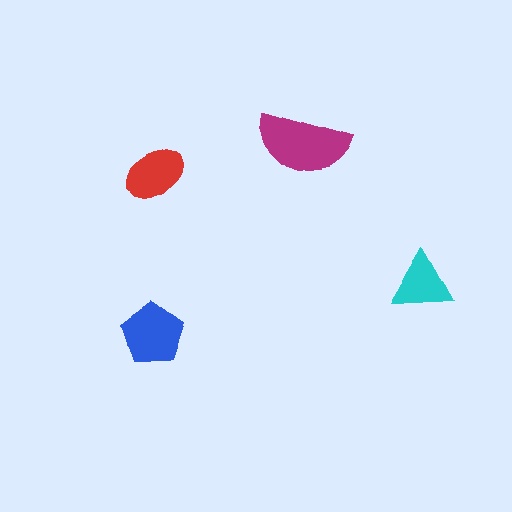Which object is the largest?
The magenta semicircle.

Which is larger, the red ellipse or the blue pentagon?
The blue pentagon.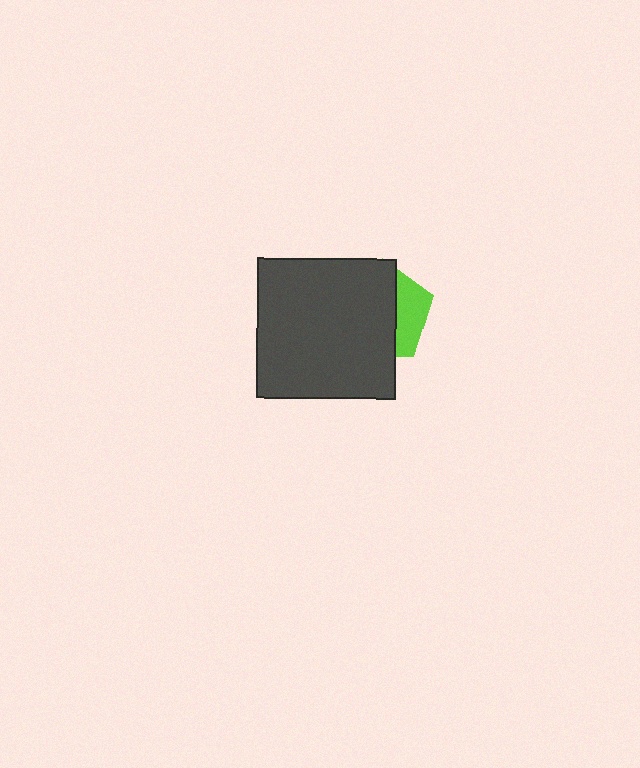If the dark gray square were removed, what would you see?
You would see the complete lime pentagon.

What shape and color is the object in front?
The object in front is a dark gray square.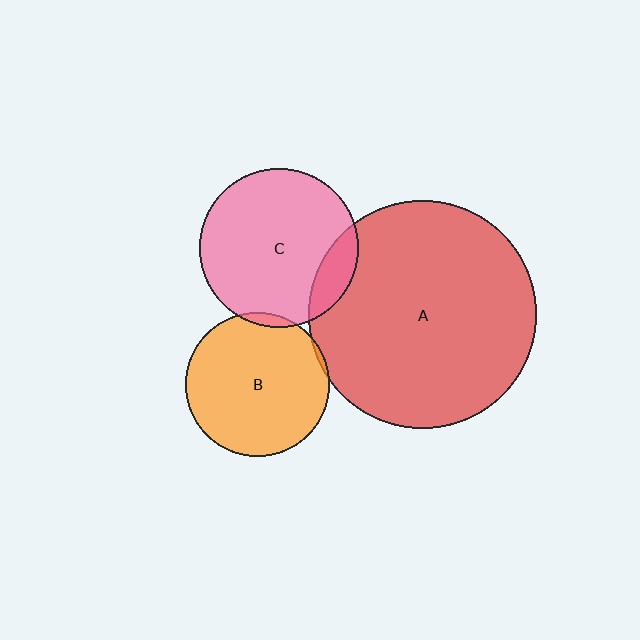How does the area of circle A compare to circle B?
Approximately 2.5 times.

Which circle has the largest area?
Circle A (red).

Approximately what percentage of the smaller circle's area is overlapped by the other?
Approximately 5%.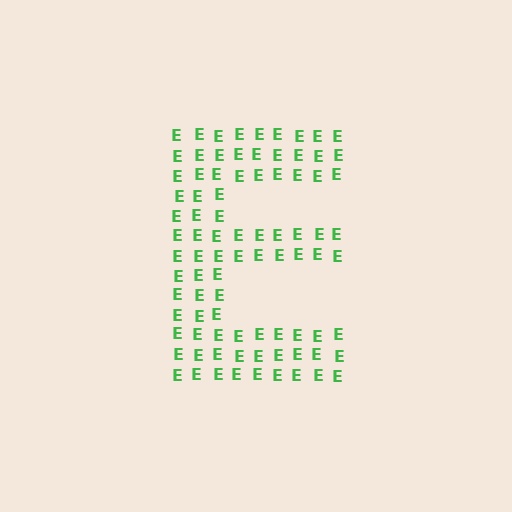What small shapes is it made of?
It is made of small letter E's.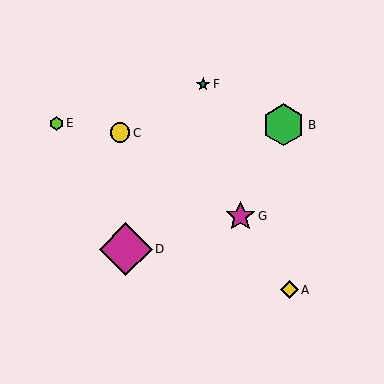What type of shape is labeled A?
Shape A is a yellow diamond.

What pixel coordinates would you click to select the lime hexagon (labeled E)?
Click at (56, 123) to select the lime hexagon E.